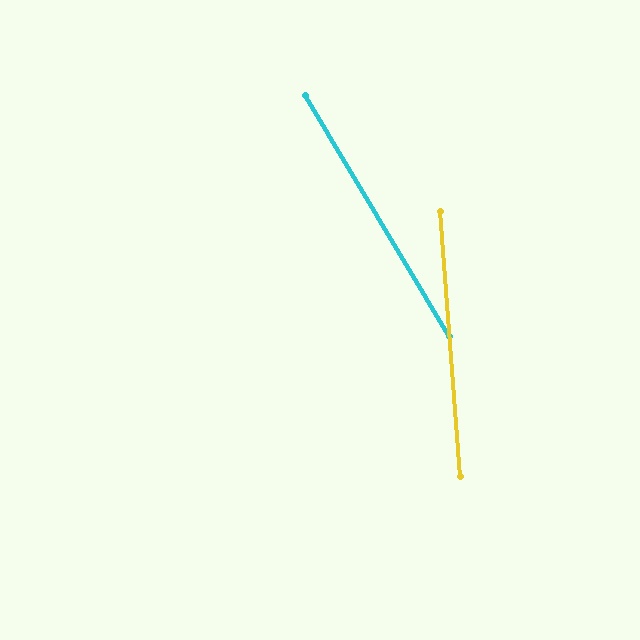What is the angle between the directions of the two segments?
Approximately 27 degrees.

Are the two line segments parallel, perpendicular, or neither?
Neither parallel nor perpendicular — they differ by about 27°.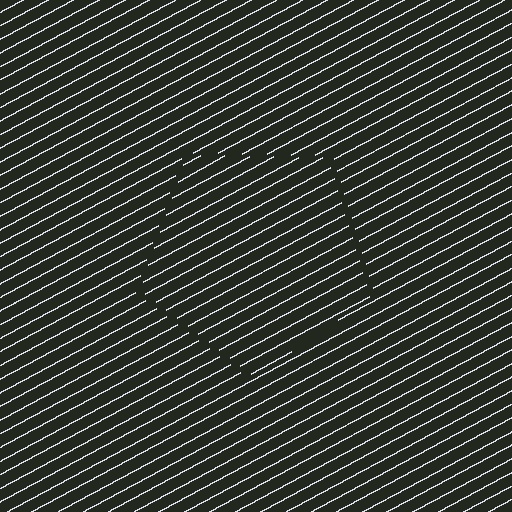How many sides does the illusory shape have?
5 sides — the line-ends trace a pentagon.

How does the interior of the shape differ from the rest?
The interior of the shape contains the same grating, shifted by half a period — the contour is defined by the phase discontinuity where line-ends from the inner and outer gratings abut.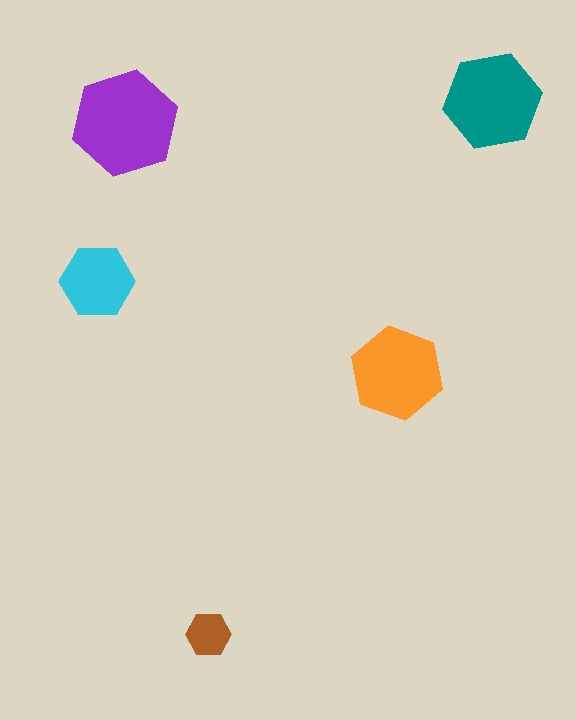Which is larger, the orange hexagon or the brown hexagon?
The orange one.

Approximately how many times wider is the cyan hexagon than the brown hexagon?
About 1.5 times wider.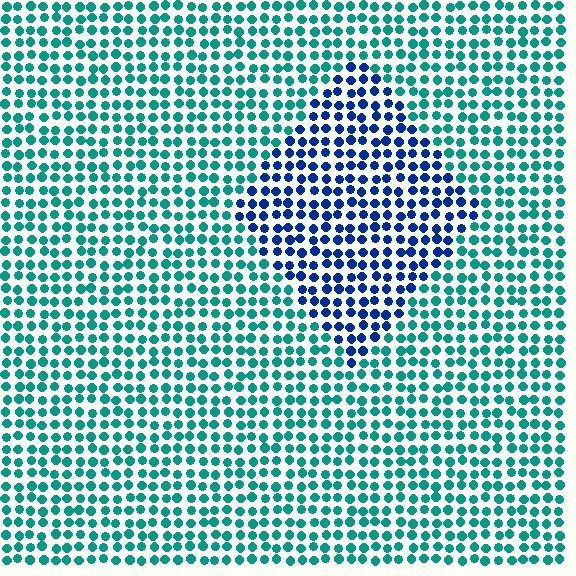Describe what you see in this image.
The image is filled with small teal elements in a uniform arrangement. A diamond-shaped region is visible where the elements are tinted to a slightly different hue, forming a subtle color boundary.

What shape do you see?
I see a diamond.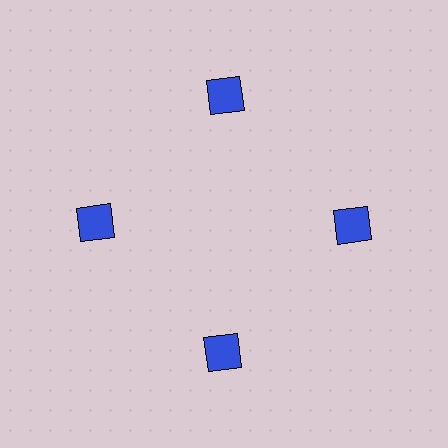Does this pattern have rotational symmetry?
Yes, this pattern has 4-fold rotational symmetry. It looks the same after rotating 90 degrees around the center.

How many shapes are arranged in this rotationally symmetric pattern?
There are 4 shapes, arranged in 4 groups of 1.